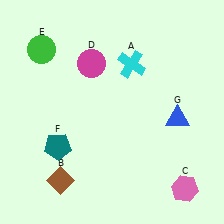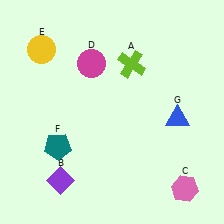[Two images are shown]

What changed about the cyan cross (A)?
In Image 1, A is cyan. In Image 2, it changed to lime.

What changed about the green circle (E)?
In Image 1, E is green. In Image 2, it changed to yellow.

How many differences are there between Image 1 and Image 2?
There are 3 differences between the two images.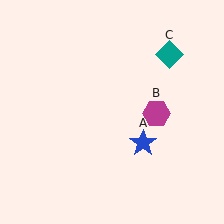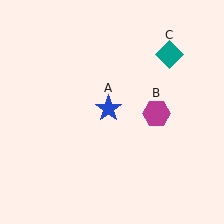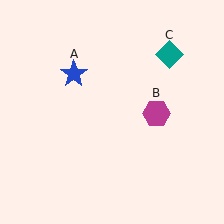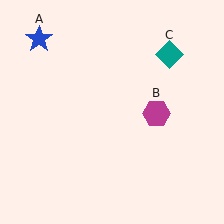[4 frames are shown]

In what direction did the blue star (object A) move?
The blue star (object A) moved up and to the left.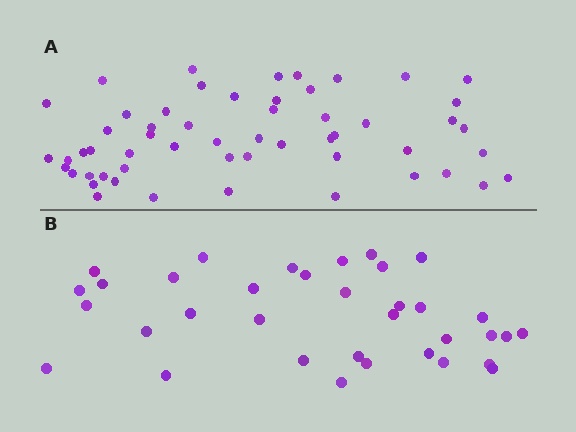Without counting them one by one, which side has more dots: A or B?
Region A (the top region) has more dots.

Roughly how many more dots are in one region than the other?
Region A has approximately 20 more dots than region B.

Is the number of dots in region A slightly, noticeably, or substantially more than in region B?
Region A has substantially more. The ratio is roughly 1.6 to 1.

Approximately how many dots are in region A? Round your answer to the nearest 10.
About 60 dots. (The exact count is 55, which rounds to 60.)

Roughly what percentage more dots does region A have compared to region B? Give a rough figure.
About 55% more.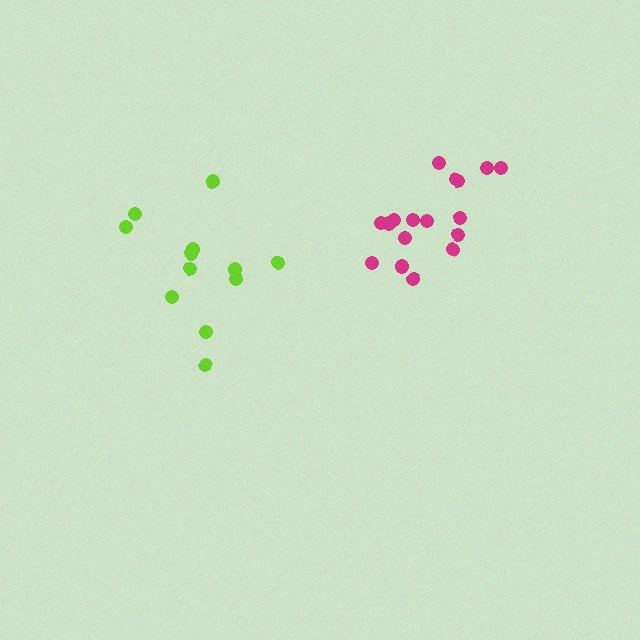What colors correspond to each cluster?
The clusters are colored: lime, magenta.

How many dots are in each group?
Group 1: 12 dots, Group 2: 18 dots (30 total).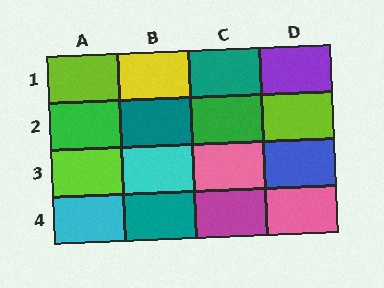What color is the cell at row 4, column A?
Cyan.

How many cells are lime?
3 cells are lime.